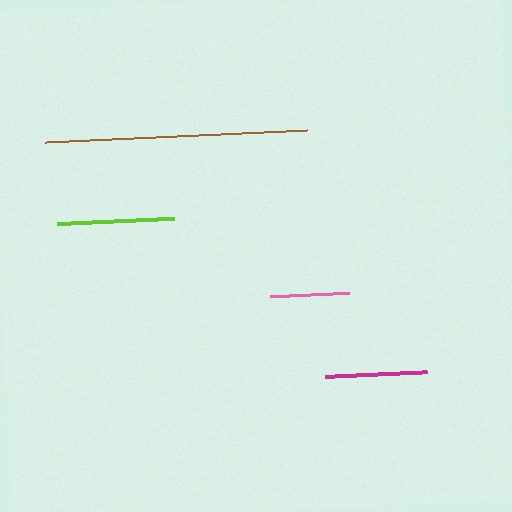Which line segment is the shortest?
The pink line is the shortest at approximately 79 pixels.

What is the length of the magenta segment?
The magenta segment is approximately 102 pixels long.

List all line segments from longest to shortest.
From longest to shortest: brown, lime, magenta, pink.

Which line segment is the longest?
The brown line is the longest at approximately 263 pixels.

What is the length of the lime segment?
The lime segment is approximately 117 pixels long.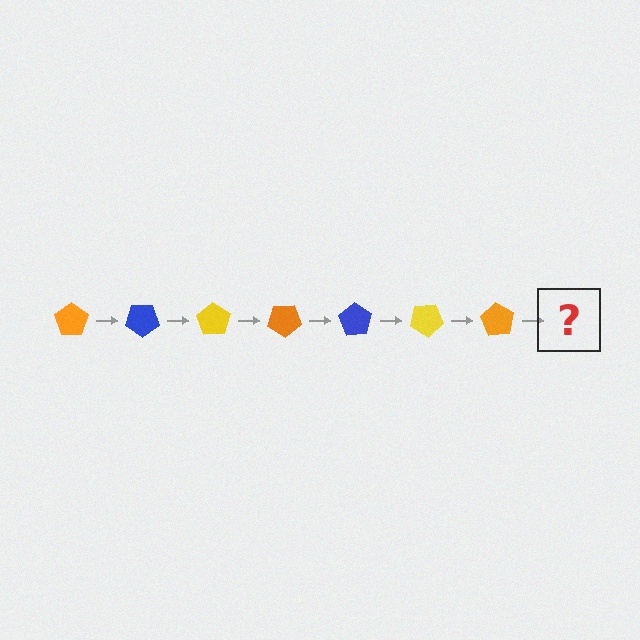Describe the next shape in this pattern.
It should be a blue pentagon, rotated 245 degrees from the start.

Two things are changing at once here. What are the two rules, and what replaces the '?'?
The two rules are that it rotates 35 degrees each step and the color cycles through orange, blue, and yellow. The '?' should be a blue pentagon, rotated 245 degrees from the start.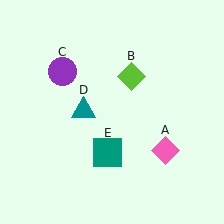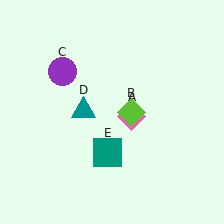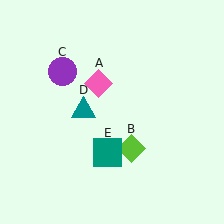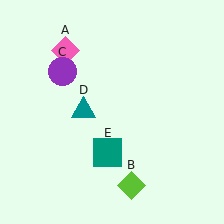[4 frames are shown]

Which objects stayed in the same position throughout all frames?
Purple circle (object C) and teal triangle (object D) and teal square (object E) remained stationary.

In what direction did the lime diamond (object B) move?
The lime diamond (object B) moved down.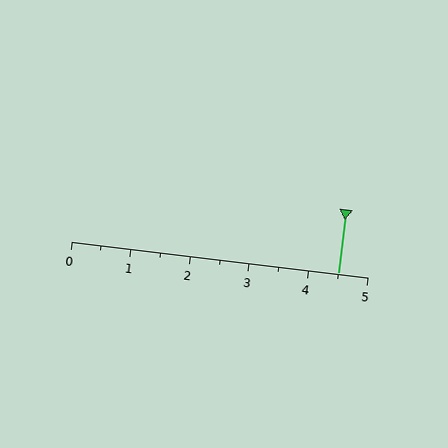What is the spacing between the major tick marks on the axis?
The major ticks are spaced 1 apart.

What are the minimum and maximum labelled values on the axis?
The axis runs from 0 to 5.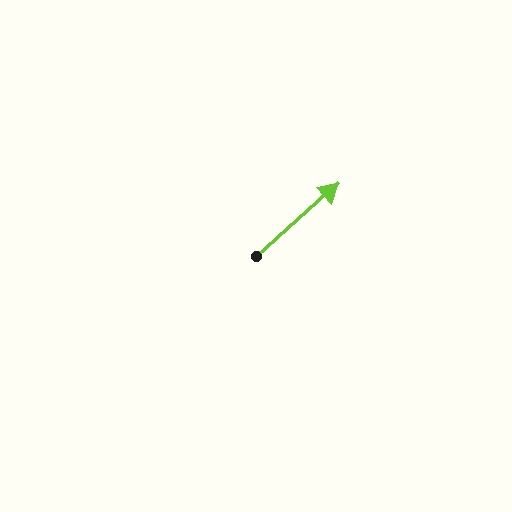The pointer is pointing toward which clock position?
Roughly 2 o'clock.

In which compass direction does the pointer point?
Northeast.